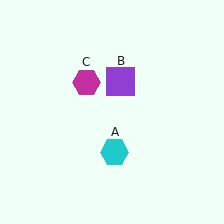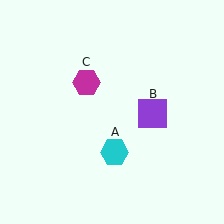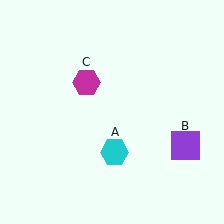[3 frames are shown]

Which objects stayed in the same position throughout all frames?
Cyan hexagon (object A) and magenta hexagon (object C) remained stationary.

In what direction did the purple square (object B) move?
The purple square (object B) moved down and to the right.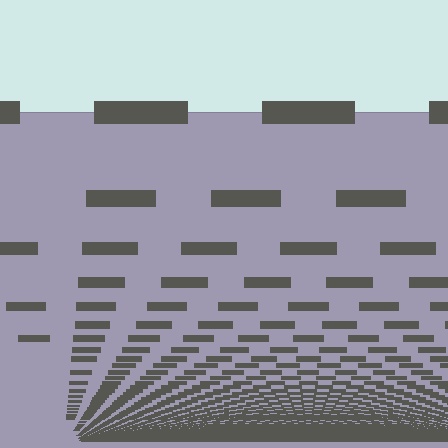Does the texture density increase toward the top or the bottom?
Density increases toward the bottom.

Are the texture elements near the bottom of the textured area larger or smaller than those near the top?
Smaller. The gradient is inverted — elements near the bottom are smaller and denser.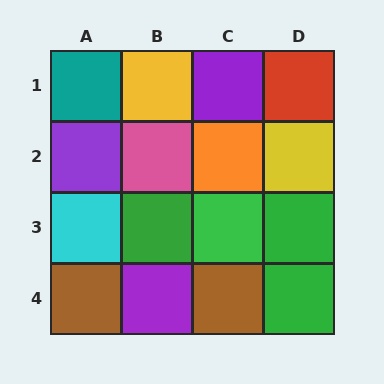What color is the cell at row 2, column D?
Yellow.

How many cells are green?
4 cells are green.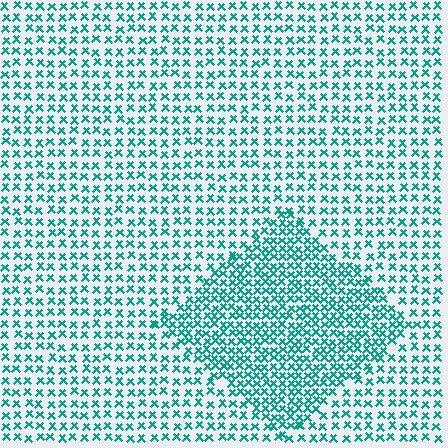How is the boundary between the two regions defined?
The boundary is defined by a change in element density (approximately 1.8x ratio). All elements are the same color, size, and shape.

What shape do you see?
I see a diamond.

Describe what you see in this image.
The image contains small teal elements arranged at two different densities. A diamond-shaped region is visible where the elements are more densely packed than the surrounding area.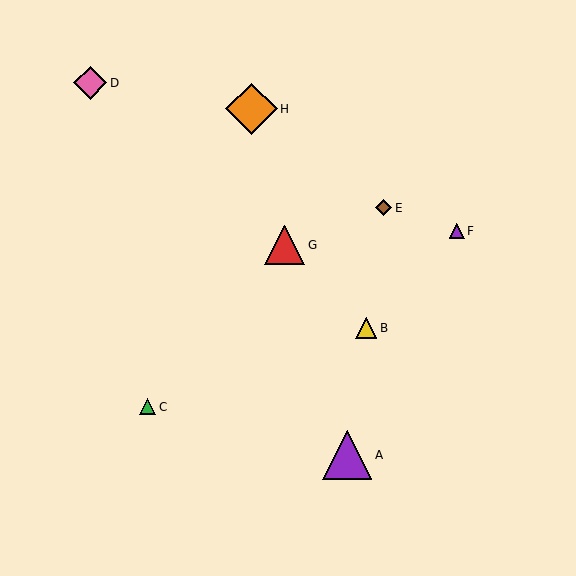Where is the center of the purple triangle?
The center of the purple triangle is at (347, 455).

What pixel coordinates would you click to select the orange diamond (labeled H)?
Click at (251, 109) to select the orange diamond H.